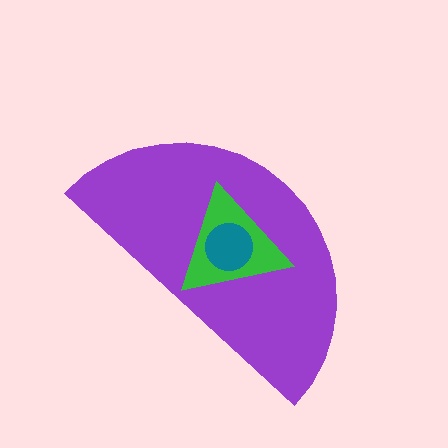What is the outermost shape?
The purple semicircle.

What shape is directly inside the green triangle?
The teal circle.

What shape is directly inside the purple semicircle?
The green triangle.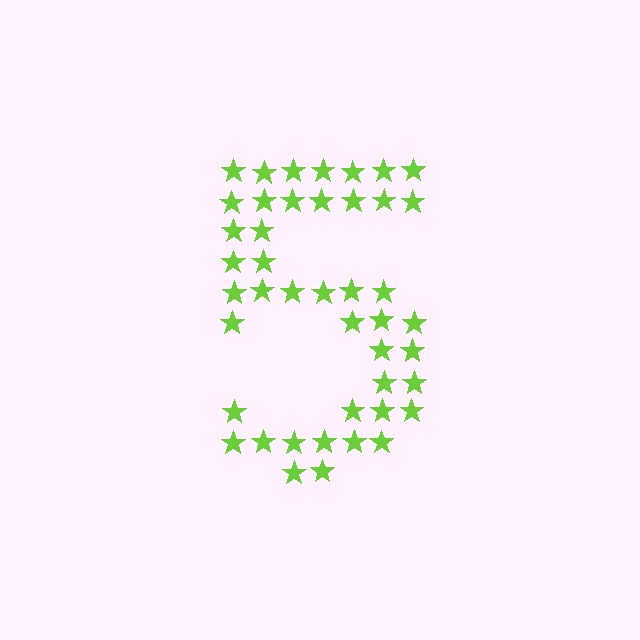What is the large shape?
The large shape is the digit 5.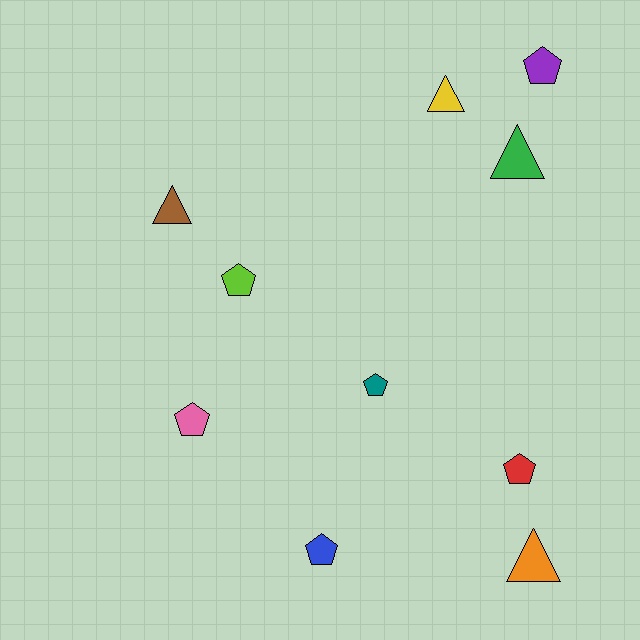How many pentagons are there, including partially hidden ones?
There are 6 pentagons.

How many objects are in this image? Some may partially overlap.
There are 10 objects.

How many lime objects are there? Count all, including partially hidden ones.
There is 1 lime object.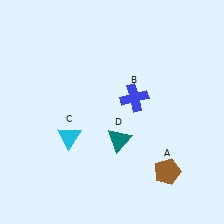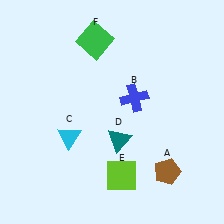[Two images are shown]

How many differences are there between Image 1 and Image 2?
There are 2 differences between the two images.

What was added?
A lime square (E), a green square (F) were added in Image 2.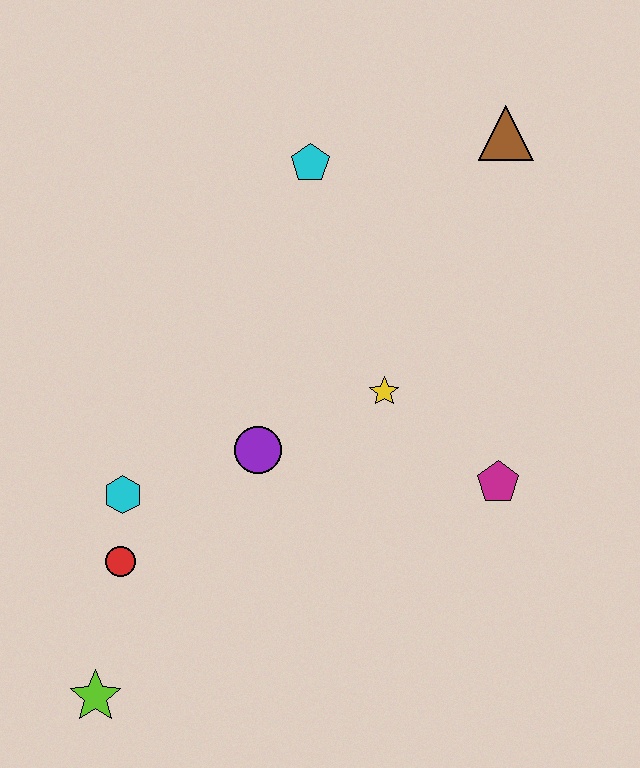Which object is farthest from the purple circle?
The brown triangle is farthest from the purple circle.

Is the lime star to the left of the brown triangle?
Yes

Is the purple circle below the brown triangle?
Yes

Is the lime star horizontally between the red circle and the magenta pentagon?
No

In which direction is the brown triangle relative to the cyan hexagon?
The brown triangle is to the right of the cyan hexagon.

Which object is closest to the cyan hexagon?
The red circle is closest to the cyan hexagon.